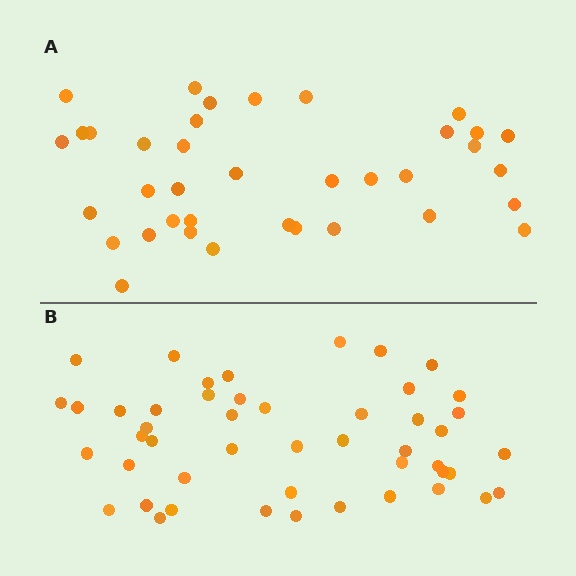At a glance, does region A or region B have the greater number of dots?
Region B (the bottom region) has more dots.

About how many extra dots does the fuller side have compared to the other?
Region B has roughly 12 or so more dots than region A.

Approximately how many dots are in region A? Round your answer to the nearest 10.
About 40 dots. (The exact count is 37, which rounds to 40.)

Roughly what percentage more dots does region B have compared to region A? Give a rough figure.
About 30% more.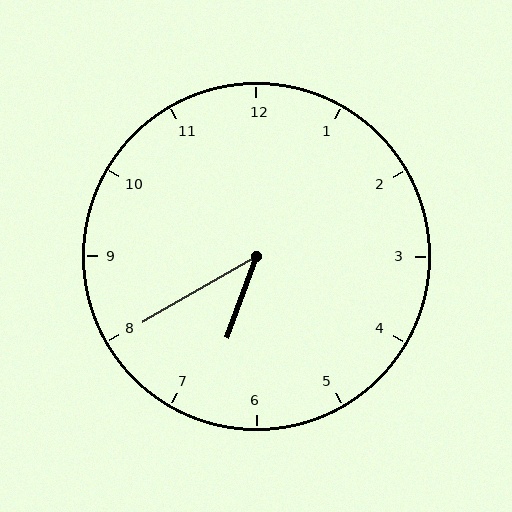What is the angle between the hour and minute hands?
Approximately 40 degrees.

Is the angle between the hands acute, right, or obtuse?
It is acute.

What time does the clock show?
6:40.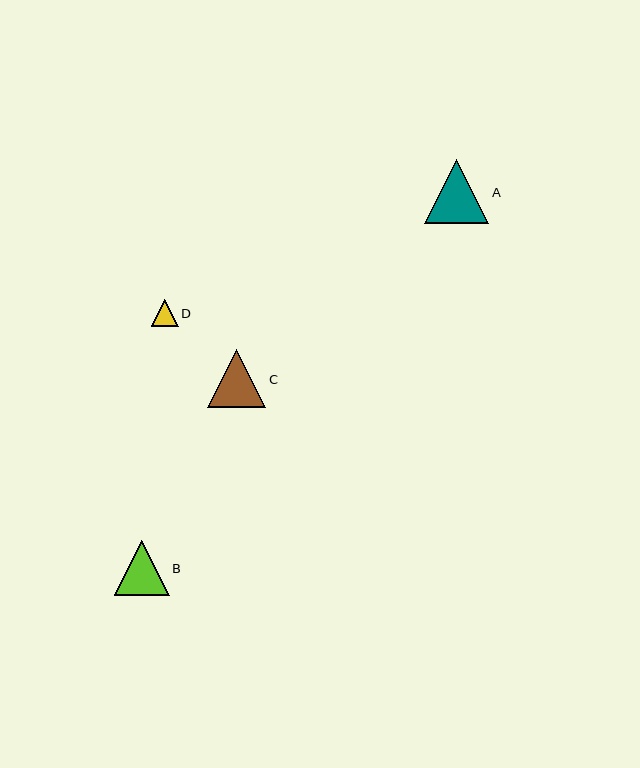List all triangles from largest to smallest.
From largest to smallest: A, C, B, D.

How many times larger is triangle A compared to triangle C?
Triangle A is approximately 1.1 times the size of triangle C.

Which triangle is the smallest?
Triangle D is the smallest with a size of approximately 27 pixels.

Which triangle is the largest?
Triangle A is the largest with a size of approximately 64 pixels.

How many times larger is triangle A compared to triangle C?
Triangle A is approximately 1.1 times the size of triangle C.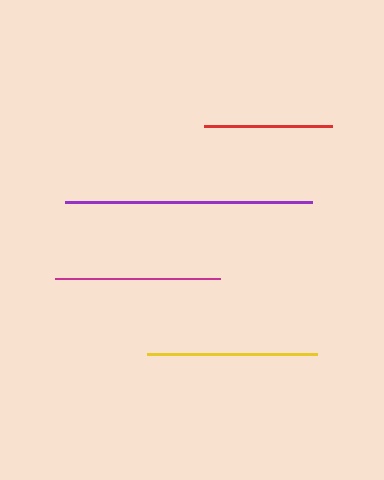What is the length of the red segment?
The red segment is approximately 128 pixels long.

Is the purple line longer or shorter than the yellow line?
The purple line is longer than the yellow line.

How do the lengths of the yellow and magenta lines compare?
The yellow and magenta lines are approximately the same length.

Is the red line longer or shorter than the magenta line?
The magenta line is longer than the red line.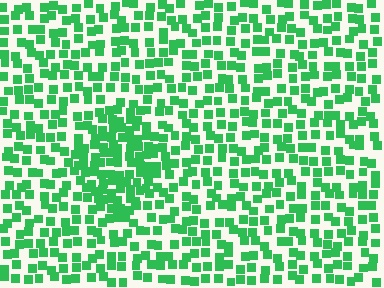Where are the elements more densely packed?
The elements are more densely packed inside the diamond boundary.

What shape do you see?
I see a diamond.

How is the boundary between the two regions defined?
The boundary is defined by a change in element density (approximately 1.8x ratio). All elements are the same color, size, and shape.